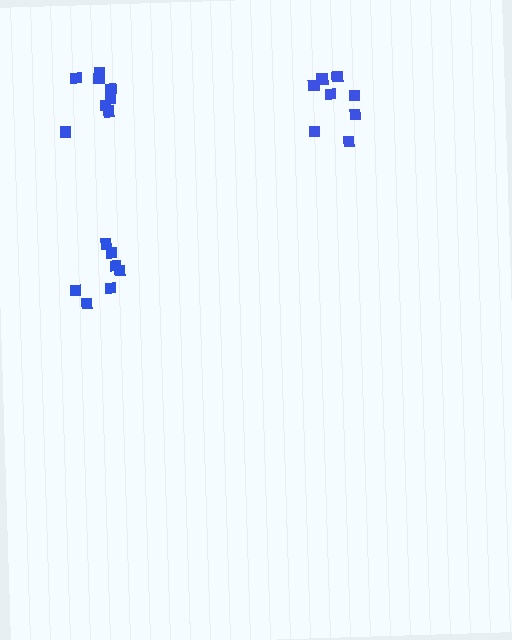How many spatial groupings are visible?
There are 3 spatial groupings.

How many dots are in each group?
Group 1: 7 dots, Group 2: 8 dots, Group 3: 8 dots (23 total).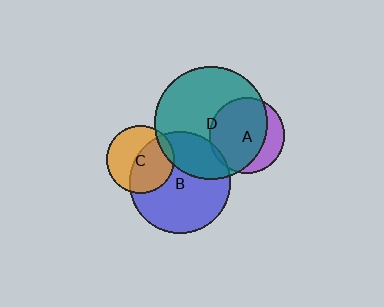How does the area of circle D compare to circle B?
Approximately 1.2 times.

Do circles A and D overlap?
Yes.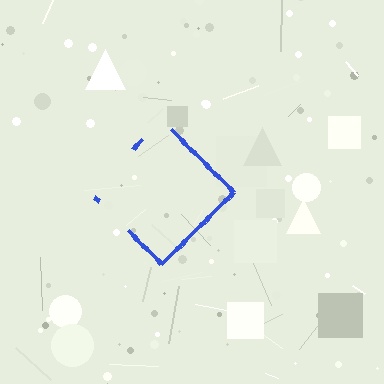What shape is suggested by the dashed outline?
The dashed outline suggests a diamond.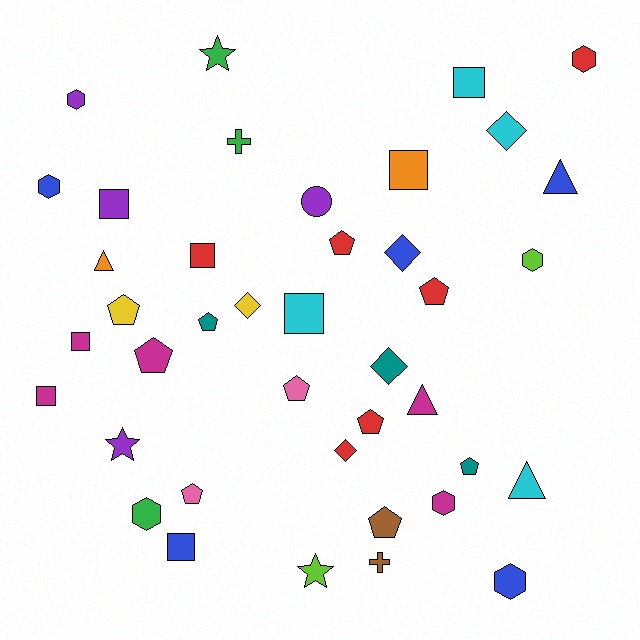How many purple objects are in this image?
There are 4 purple objects.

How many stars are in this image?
There are 3 stars.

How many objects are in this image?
There are 40 objects.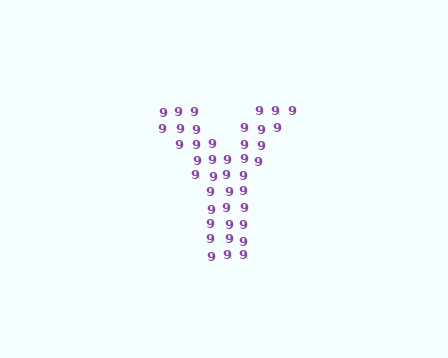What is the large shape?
The large shape is the letter Y.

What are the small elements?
The small elements are digit 9's.